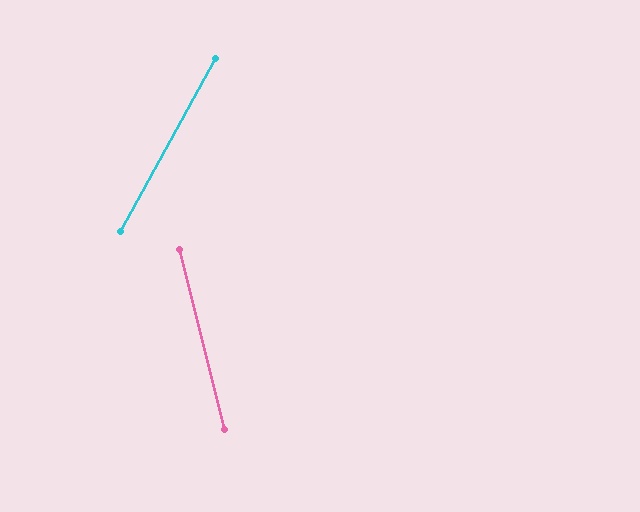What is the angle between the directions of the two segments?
Approximately 43 degrees.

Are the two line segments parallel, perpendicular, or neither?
Neither parallel nor perpendicular — they differ by about 43°.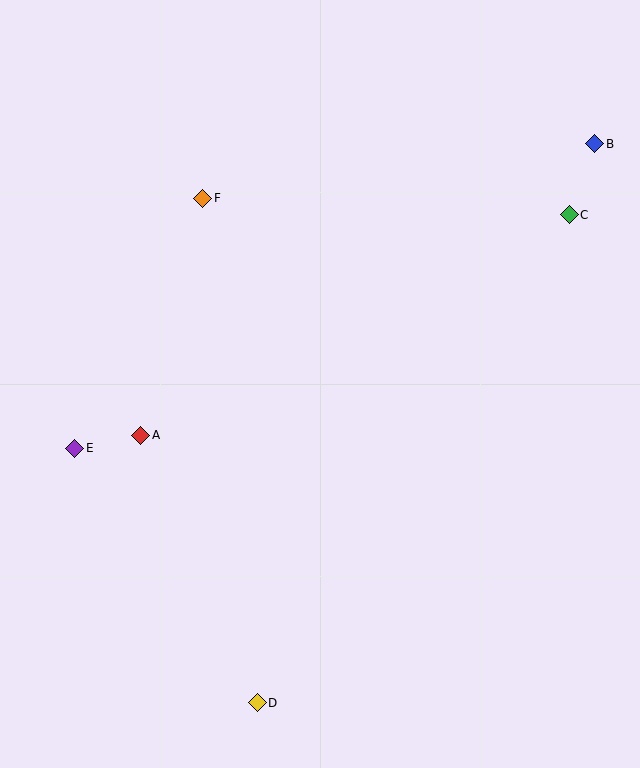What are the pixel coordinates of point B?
Point B is at (595, 144).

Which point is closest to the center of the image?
Point A at (141, 435) is closest to the center.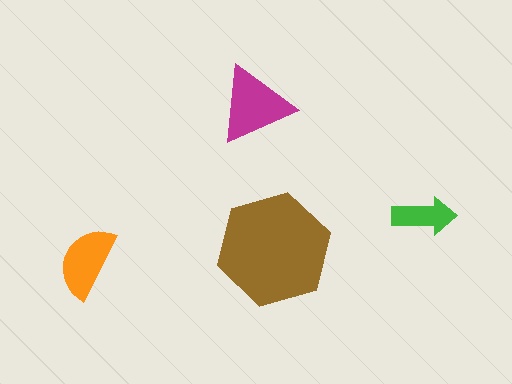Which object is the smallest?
The green arrow.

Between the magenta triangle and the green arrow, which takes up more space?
The magenta triangle.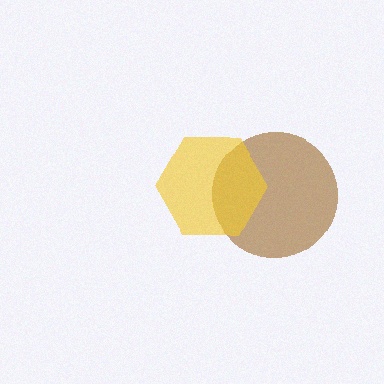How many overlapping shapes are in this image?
There are 2 overlapping shapes in the image.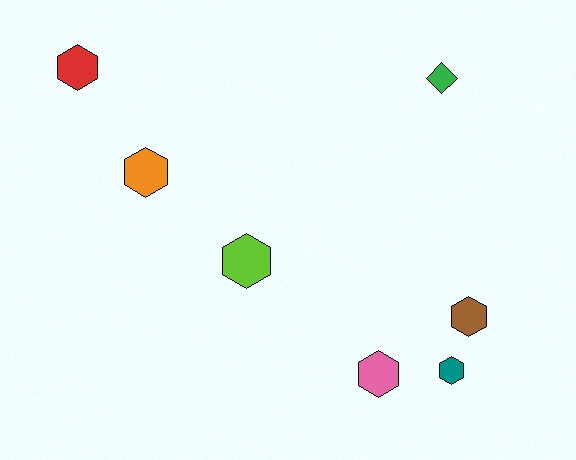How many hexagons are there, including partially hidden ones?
There are 6 hexagons.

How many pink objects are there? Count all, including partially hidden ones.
There is 1 pink object.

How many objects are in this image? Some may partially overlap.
There are 7 objects.